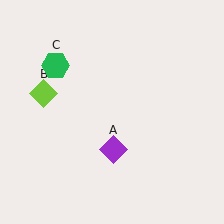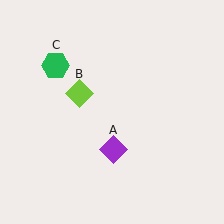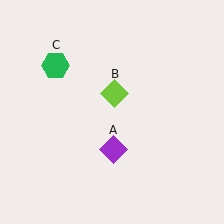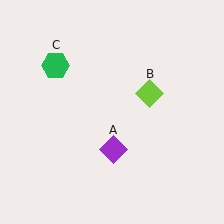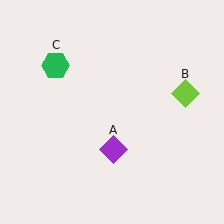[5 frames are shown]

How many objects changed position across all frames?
1 object changed position: lime diamond (object B).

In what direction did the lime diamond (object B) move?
The lime diamond (object B) moved right.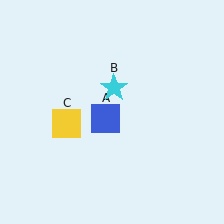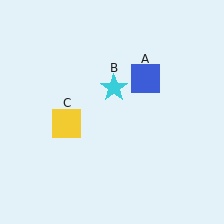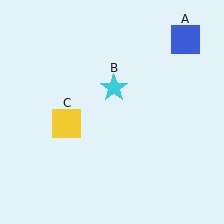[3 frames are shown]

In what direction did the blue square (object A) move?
The blue square (object A) moved up and to the right.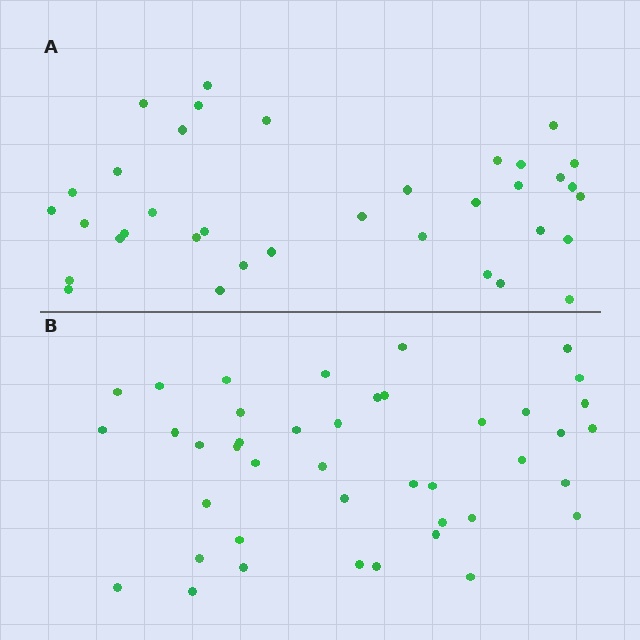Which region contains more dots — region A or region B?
Region B (the bottom region) has more dots.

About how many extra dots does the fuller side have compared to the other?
Region B has about 6 more dots than region A.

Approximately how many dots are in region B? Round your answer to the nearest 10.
About 40 dots. (The exact count is 42, which rounds to 40.)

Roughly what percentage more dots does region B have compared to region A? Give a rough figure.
About 15% more.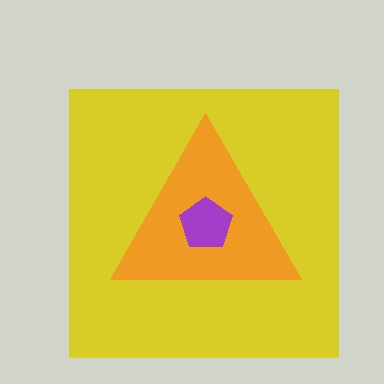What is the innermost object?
The purple pentagon.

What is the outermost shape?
The yellow square.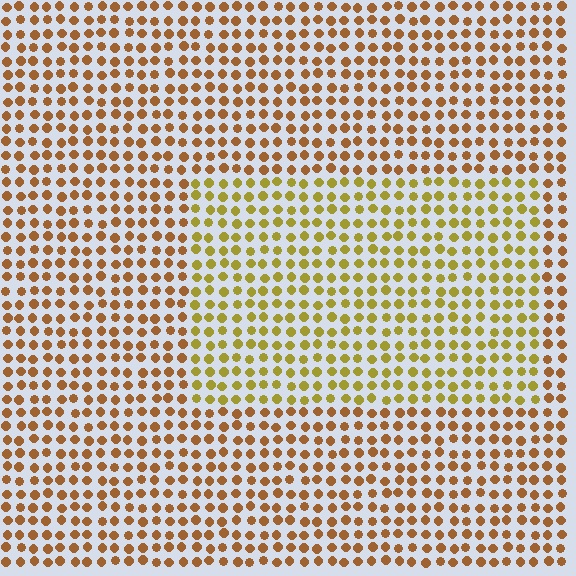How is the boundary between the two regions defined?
The boundary is defined purely by a slight shift in hue (about 30 degrees). Spacing, size, and orientation are identical on both sides.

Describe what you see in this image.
The image is filled with small brown elements in a uniform arrangement. A rectangle-shaped region is visible where the elements are tinted to a slightly different hue, forming a subtle color boundary.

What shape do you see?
I see a rectangle.